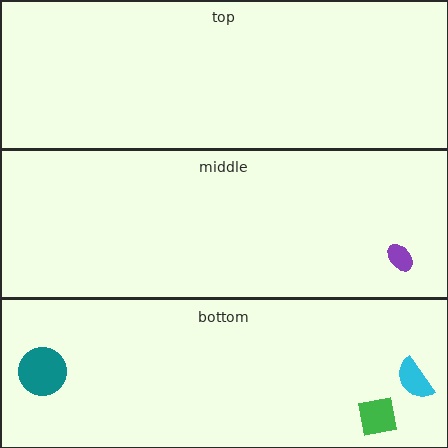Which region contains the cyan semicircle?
The bottom region.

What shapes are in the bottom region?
The green square, the teal circle, the cyan semicircle.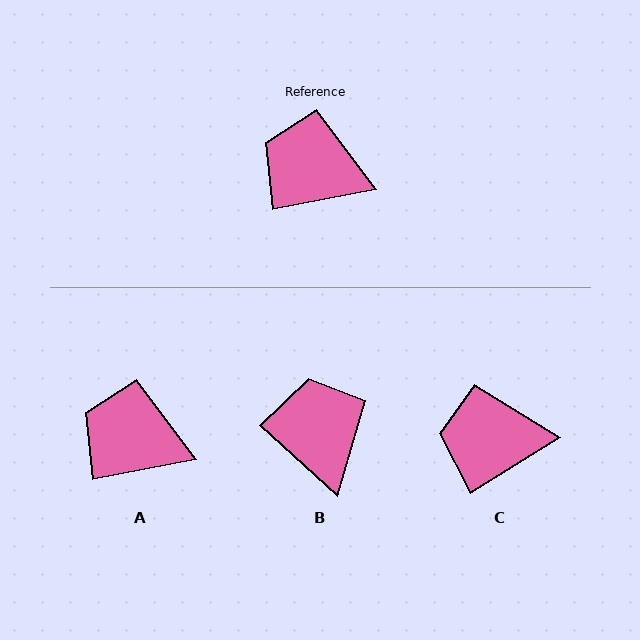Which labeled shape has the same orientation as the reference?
A.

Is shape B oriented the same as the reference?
No, it is off by about 53 degrees.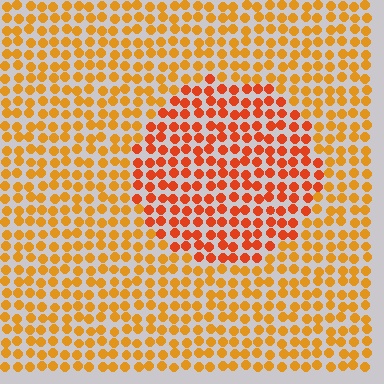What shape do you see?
I see a circle.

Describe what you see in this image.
The image is filled with small orange elements in a uniform arrangement. A circle-shaped region is visible where the elements are tinted to a slightly different hue, forming a subtle color boundary.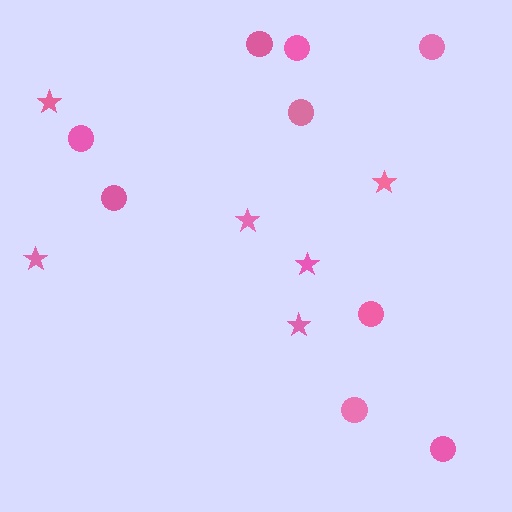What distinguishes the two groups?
There are 2 groups: one group of stars (6) and one group of circles (9).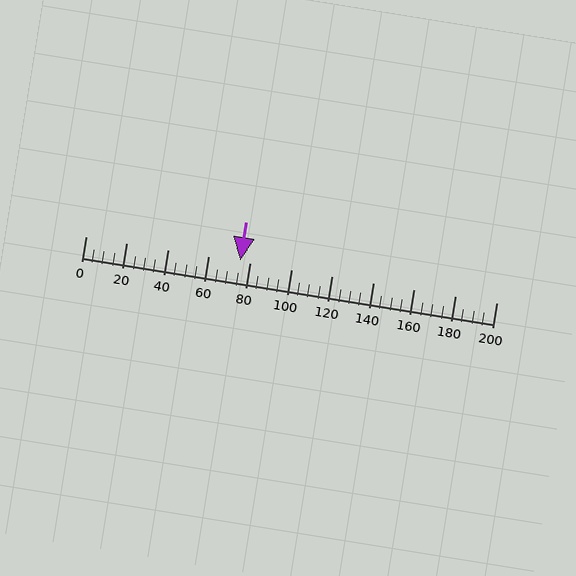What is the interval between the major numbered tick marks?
The major tick marks are spaced 20 units apart.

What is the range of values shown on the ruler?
The ruler shows values from 0 to 200.